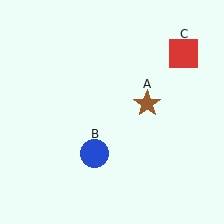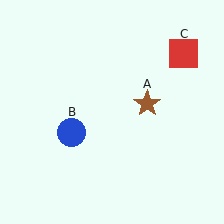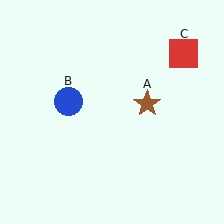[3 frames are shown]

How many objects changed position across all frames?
1 object changed position: blue circle (object B).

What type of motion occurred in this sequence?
The blue circle (object B) rotated clockwise around the center of the scene.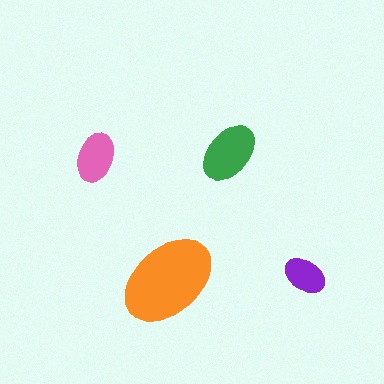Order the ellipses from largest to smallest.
the orange one, the green one, the pink one, the purple one.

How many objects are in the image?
There are 4 objects in the image.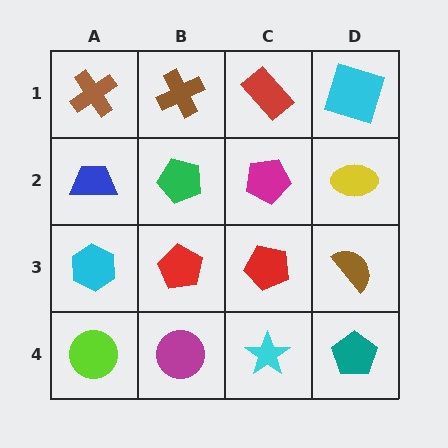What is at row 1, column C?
A red rectangle.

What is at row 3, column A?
A cyan hexagon.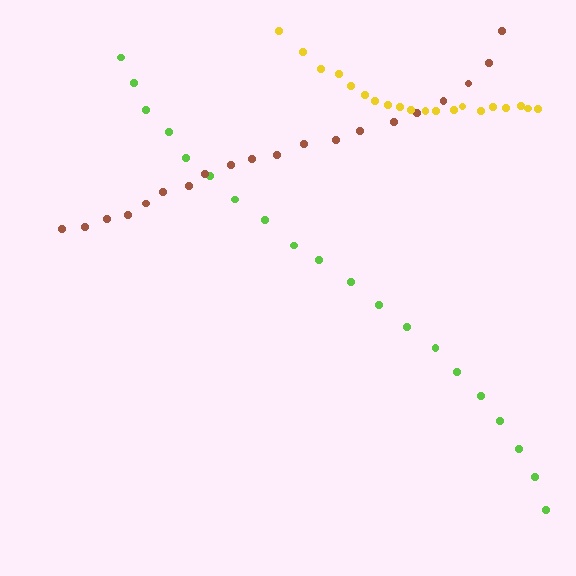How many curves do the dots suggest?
There are 3 distinct paths.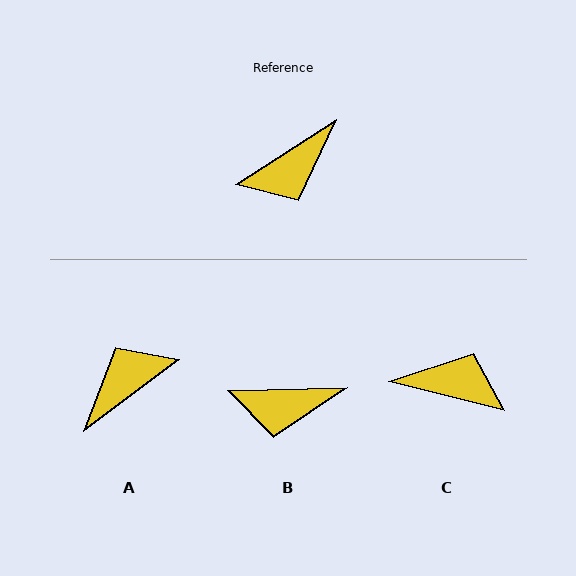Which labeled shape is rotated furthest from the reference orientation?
A, about 175 degrees away.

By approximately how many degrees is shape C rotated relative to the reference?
Approximately 133 degrees counter-clockwise.